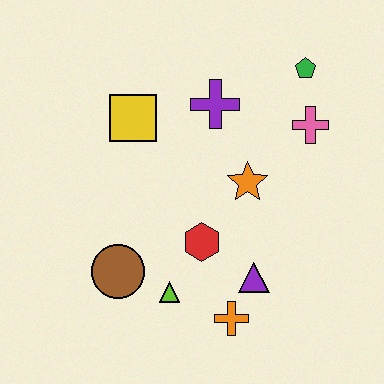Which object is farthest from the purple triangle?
The green pentagon is farthest from the purple triangle.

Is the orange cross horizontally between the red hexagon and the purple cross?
No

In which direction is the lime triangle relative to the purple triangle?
The lime triangle is to the left of the purple triangle.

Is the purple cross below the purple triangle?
No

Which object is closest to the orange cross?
The purple triangle is closest to the orange cross.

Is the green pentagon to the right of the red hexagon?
Yes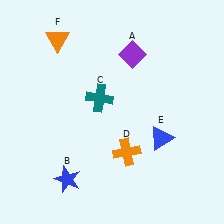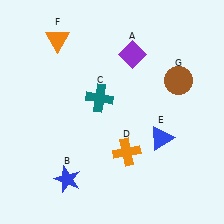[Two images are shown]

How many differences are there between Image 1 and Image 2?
There is 1 difference between the two images.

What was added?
A brown circle (G) was added in Image 2.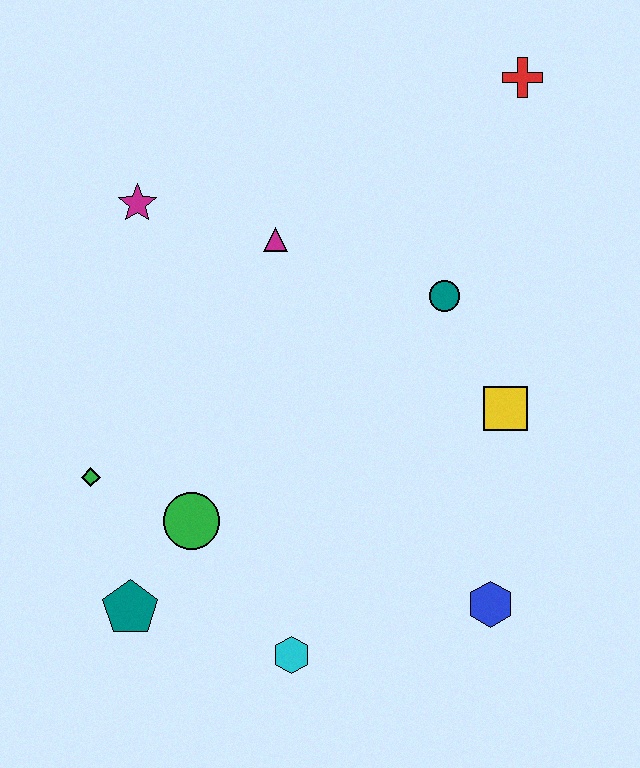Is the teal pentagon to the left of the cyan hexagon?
Yes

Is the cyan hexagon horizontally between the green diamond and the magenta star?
No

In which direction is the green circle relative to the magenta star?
The green circle is below the magenta star.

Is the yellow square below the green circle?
No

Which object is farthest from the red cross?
The teal pentagon is farthest from the red cross.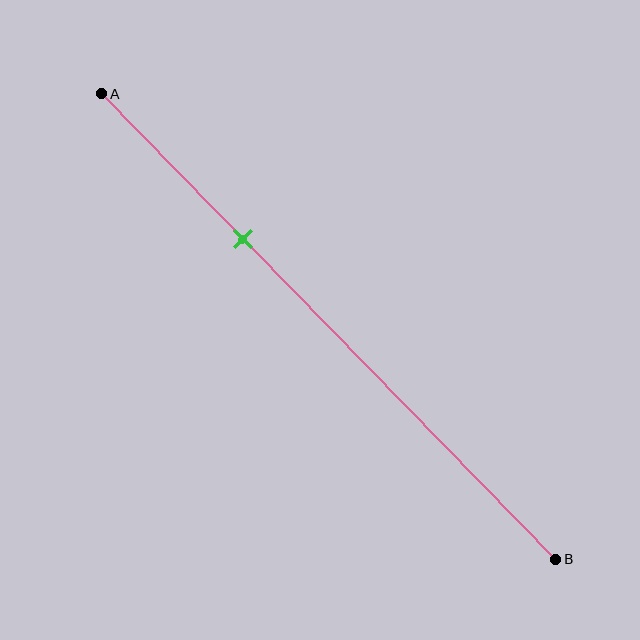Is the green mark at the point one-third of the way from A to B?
Yes, the mark is approximately at the one-third point.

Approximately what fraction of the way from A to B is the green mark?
The green mark is approximately 30% of the way from A to B.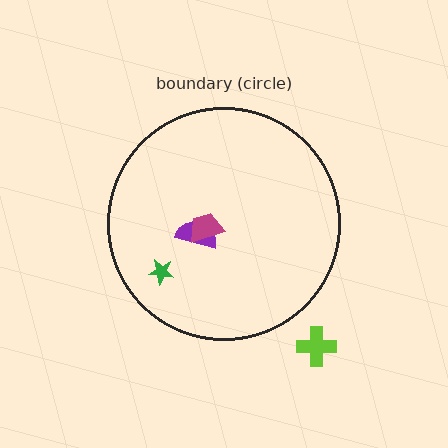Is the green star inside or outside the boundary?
Inside.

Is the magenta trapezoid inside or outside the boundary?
Inside.